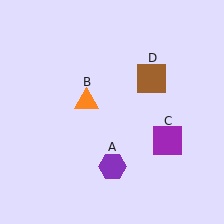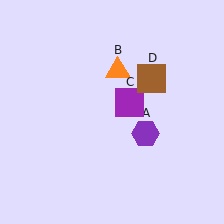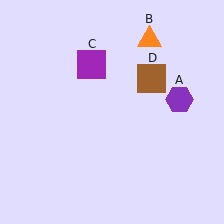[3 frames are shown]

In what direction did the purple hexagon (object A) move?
The purple hexagon (object A) moved up and to the right.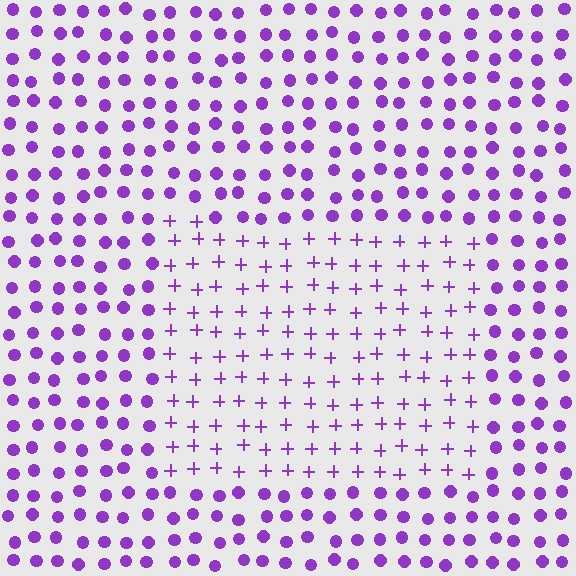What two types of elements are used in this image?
The image uses plus signs inside the rectangle region and circles outside it.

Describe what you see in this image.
The image is filled with small purple elements arranged in a uniform grid. A rectangle-shaped region contains plus signs, while the surrounding area contains circles. The boundary is defined purely by the change in element shape.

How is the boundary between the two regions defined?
The boundary is defined by a change in element shape: plus signs inside vs. circles outside. All elements share the same color and spacing.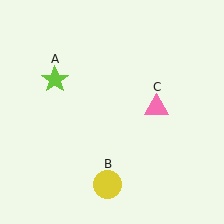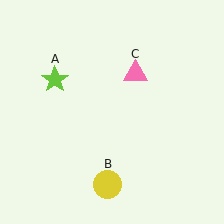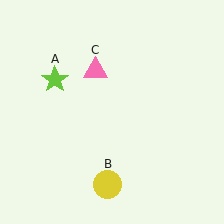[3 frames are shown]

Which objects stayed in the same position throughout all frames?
Lime star (object A) and yellow circle (object B) remained stationary.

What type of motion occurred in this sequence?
The pink triangle (object C) rotated counterclockwise around the center of the scene.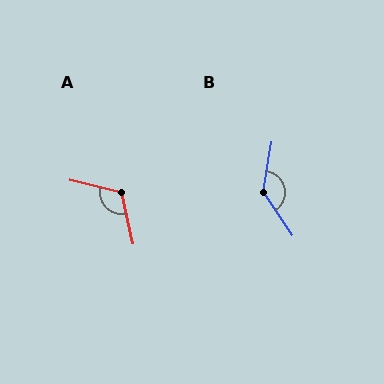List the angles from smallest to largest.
A (117°), B (136°).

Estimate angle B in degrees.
Approximately 136 degrees.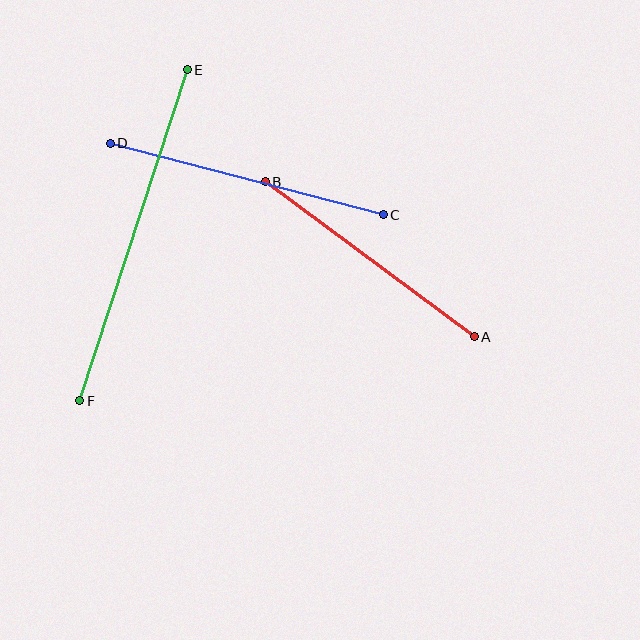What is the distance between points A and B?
The distance is approximately 260 pixels.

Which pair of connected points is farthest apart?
Points E and F are farthest apart.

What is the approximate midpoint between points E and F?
The midpoint is at approximately (133, 235) pixels.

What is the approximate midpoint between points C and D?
The midpoint is at approximately (247, 179) pixels.